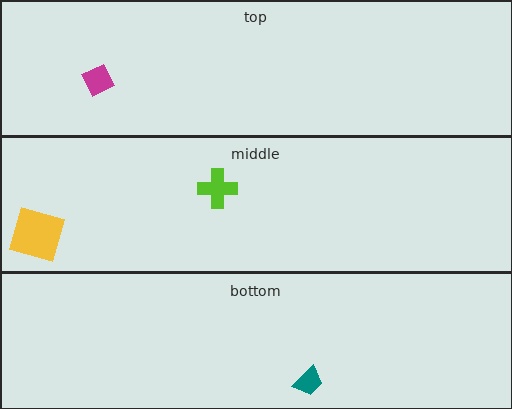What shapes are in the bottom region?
The teal trapezoid.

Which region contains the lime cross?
The middle region.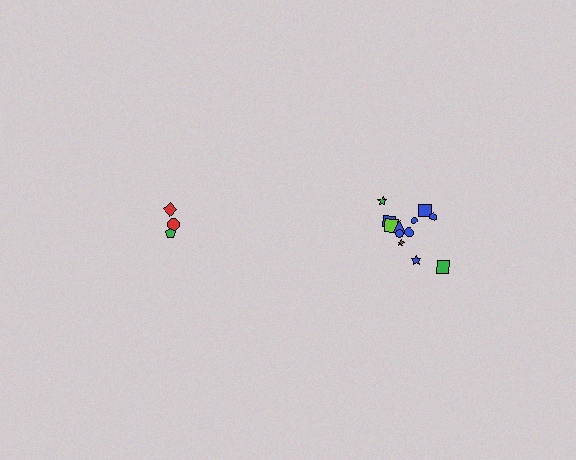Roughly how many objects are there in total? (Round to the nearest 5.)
Roughly 15 objects in total.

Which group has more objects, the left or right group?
The right group.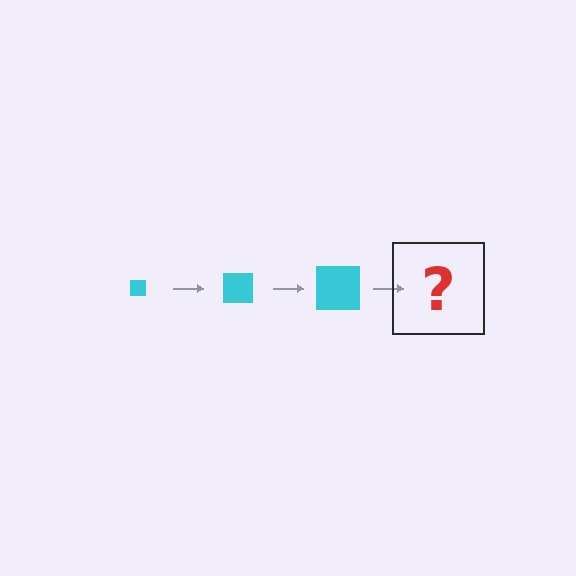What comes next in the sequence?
The next element should be a cyan square, larger than the previous one.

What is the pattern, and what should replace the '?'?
The pattern is that the square gets progressively larger each step. The '?' should be a cyan square, larger than the previous one.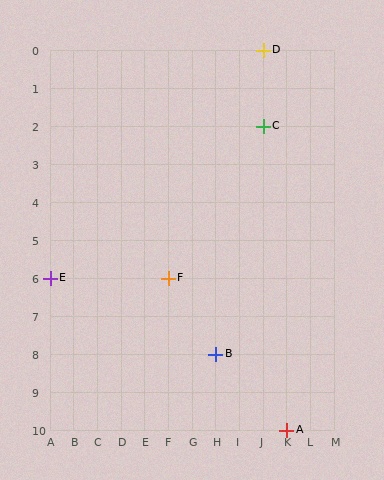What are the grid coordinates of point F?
Point F is at grid coordinates (F, 6).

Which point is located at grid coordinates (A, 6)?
Point E is at (A, 6).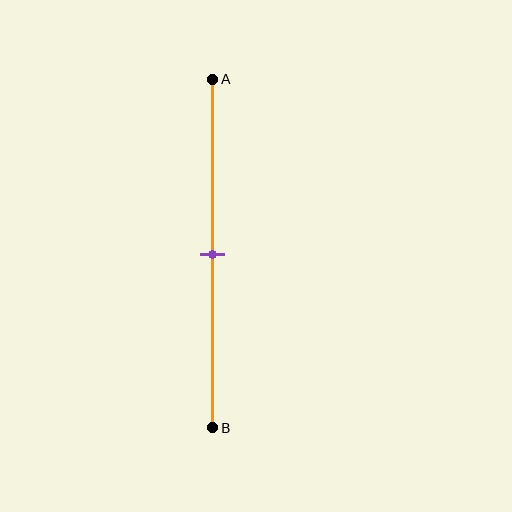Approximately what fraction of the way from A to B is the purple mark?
The purple mark is approximately 50% of the way from A to B.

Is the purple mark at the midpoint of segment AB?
Yes, the mark is approximately at the midpoint.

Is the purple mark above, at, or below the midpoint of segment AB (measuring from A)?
The purple mark is approximately at the midpoint of segment AB.